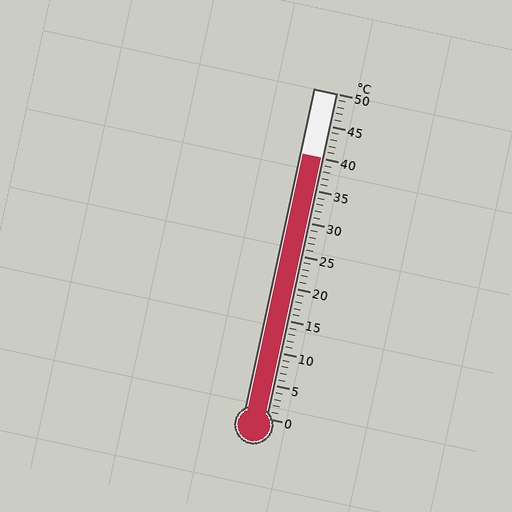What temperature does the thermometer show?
The thermometer shows approximately 40°C.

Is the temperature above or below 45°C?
The temperature is below 45°C.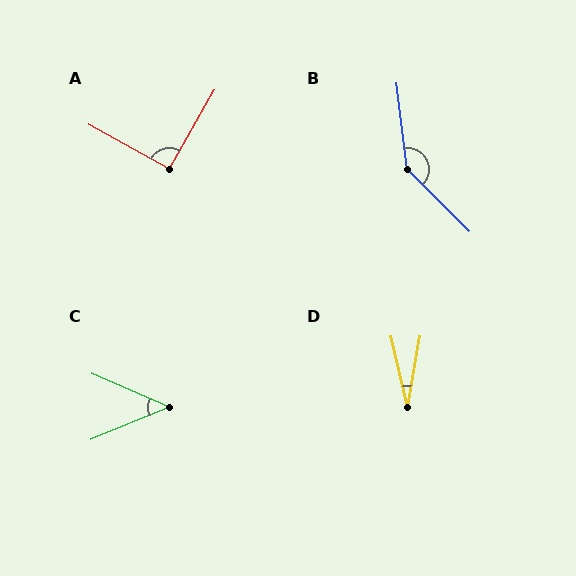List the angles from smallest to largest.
D (23°), C (46°), A (91°), B (142°).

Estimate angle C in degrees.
Approximately 46 degrees.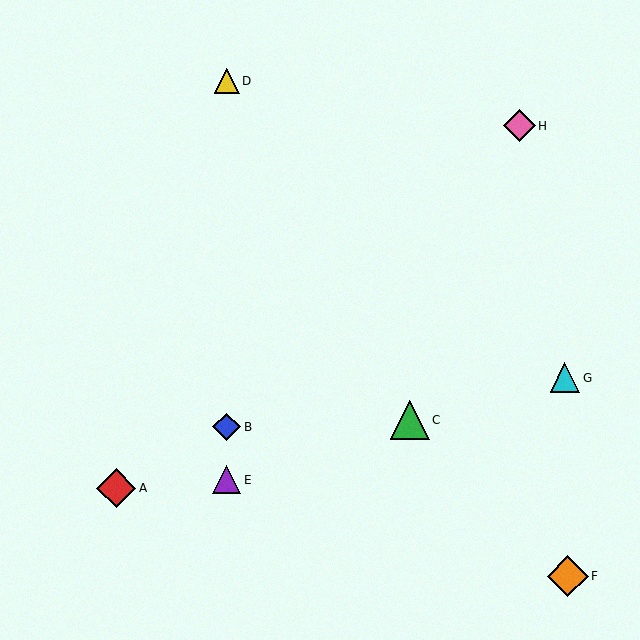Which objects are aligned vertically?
Objects B, D, E are aligned vertically.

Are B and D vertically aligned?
Yes, both are at x≈227.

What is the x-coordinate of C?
Object C is at x≈410.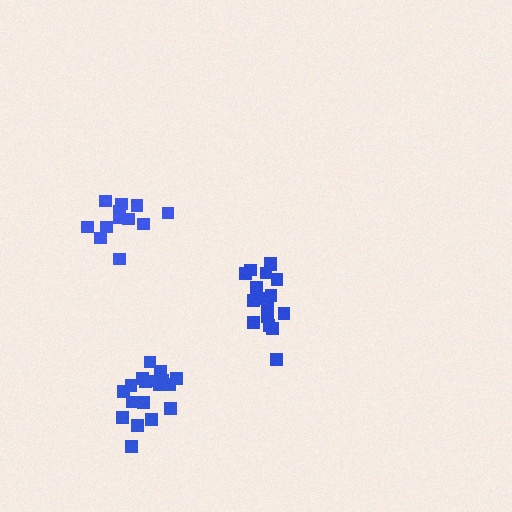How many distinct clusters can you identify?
There are 3 distinct clusters.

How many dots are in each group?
Group 1: 18 dots, Group 2: 12 dots, Group 3: 18 dots (48 total).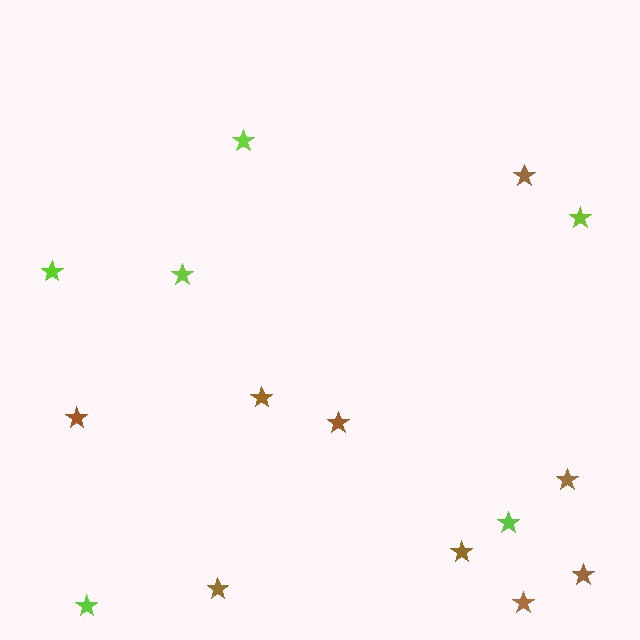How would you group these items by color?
There are 2 groups: one group of brown stars (9) and one group of lime stars (6).